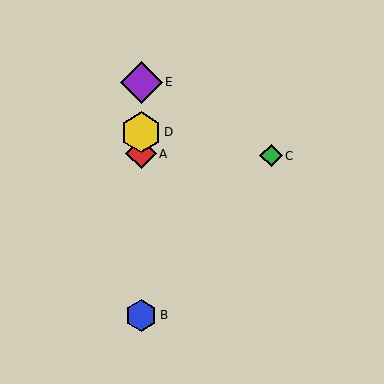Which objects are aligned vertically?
Objects A, B, D, E are aligned vertically.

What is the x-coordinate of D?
Object D is at x≈141.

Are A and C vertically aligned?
No, A is at x≈141 and C is at x≈271.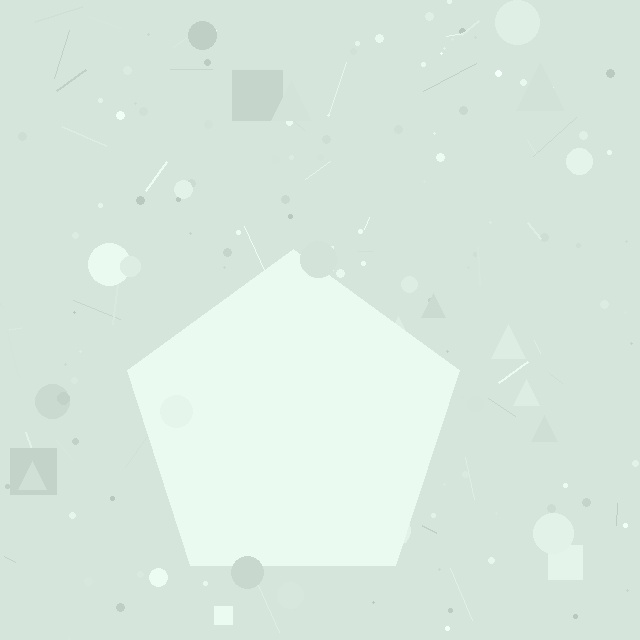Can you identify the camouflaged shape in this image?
The camouflaged shape is a pentagon.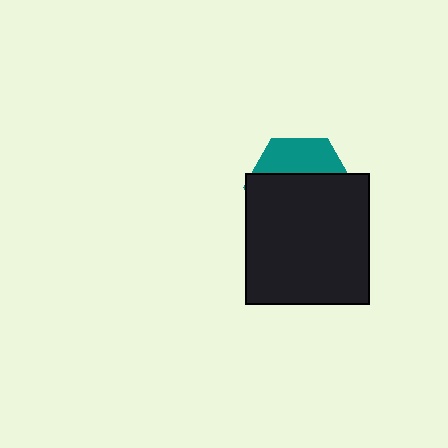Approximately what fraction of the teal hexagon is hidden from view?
Roughly 67% of the teal hexagon is hidden behind the black rectangle.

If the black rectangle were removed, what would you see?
You would see the complete teal hexagon.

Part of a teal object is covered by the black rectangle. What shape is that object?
It is a hexagon.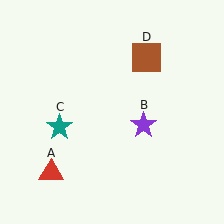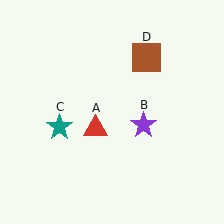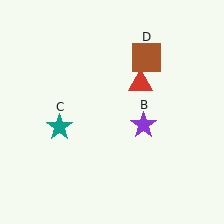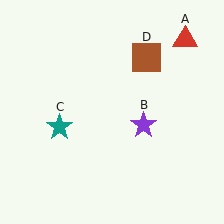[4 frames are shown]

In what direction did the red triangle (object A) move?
The red triangle (object A) moved up and to the right.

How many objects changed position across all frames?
1 object changed position: red triangle (object A).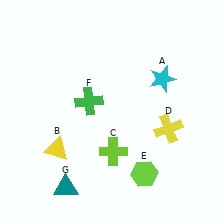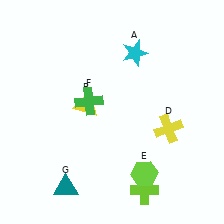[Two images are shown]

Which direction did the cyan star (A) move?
The cyan star (A) moved left.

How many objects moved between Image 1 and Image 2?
3 objects moved between the two images.